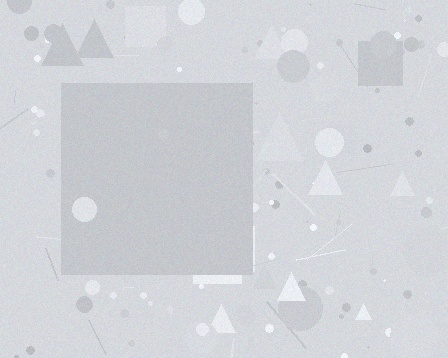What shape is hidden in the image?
A square is hidden in the image.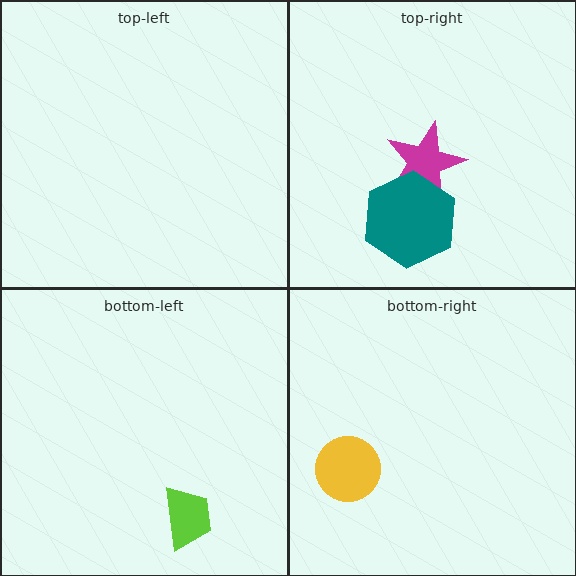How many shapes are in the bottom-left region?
1.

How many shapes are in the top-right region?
2.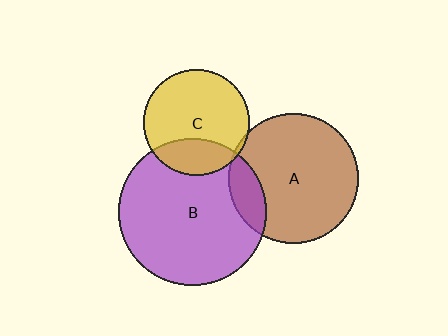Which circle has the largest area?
Circle B (purple).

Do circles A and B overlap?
Yes.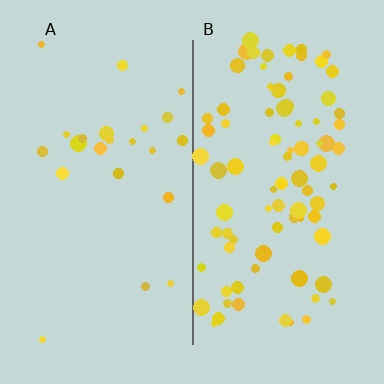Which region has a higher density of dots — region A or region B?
B (the right).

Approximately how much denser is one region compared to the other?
Approximately 3.6× — region B over region A.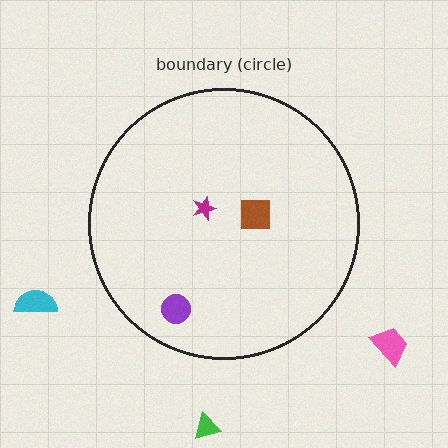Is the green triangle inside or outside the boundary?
Outside.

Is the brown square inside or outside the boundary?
Inside.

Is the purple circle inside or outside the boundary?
Inside.